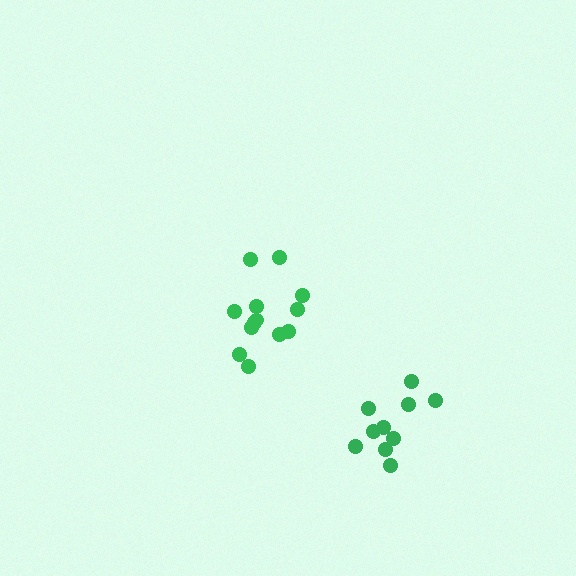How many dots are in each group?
Group 1: 13 dots, Group 2: 10 dots (23 total).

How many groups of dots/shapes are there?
There are 2 groups.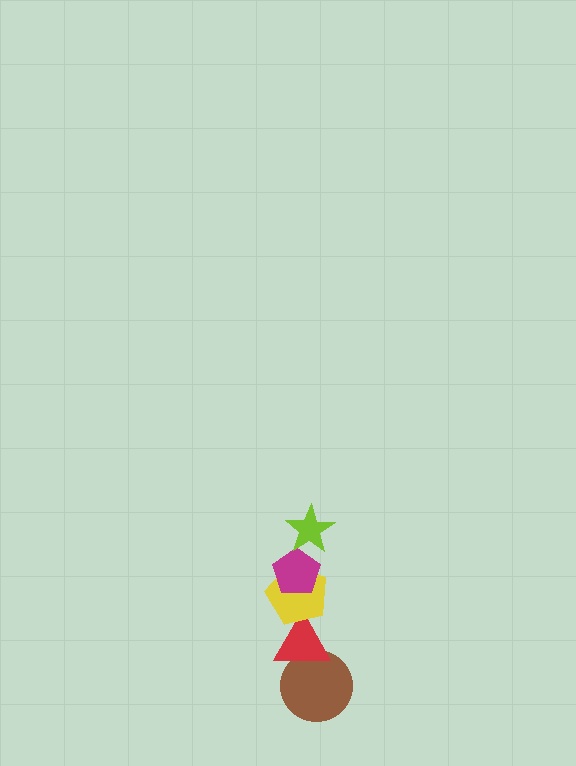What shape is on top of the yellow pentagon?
The magenta pentagon is on top of the yellow pentagon.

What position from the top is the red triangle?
The red triangle is 4th from the top.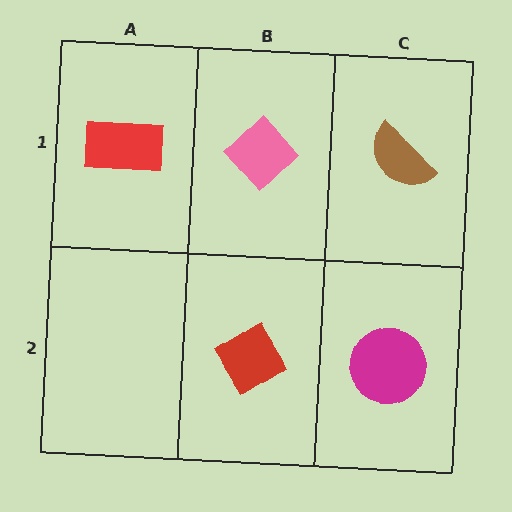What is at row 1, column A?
A red rectangle.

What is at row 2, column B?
A red diamond.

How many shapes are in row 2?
2 shapes.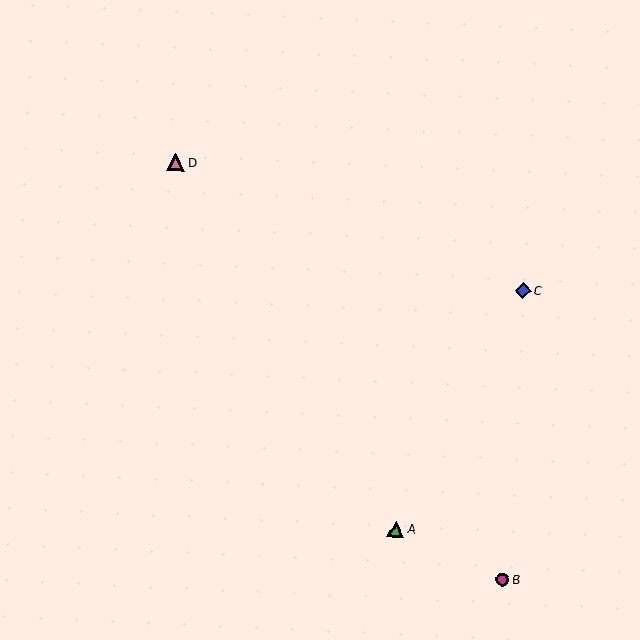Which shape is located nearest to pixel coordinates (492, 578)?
The magenta circle (labeled B) at (502, 580) is nearest to that location.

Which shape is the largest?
The pink triangle (labeled D) is the largest.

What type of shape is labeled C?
Shape C is a blue diamond.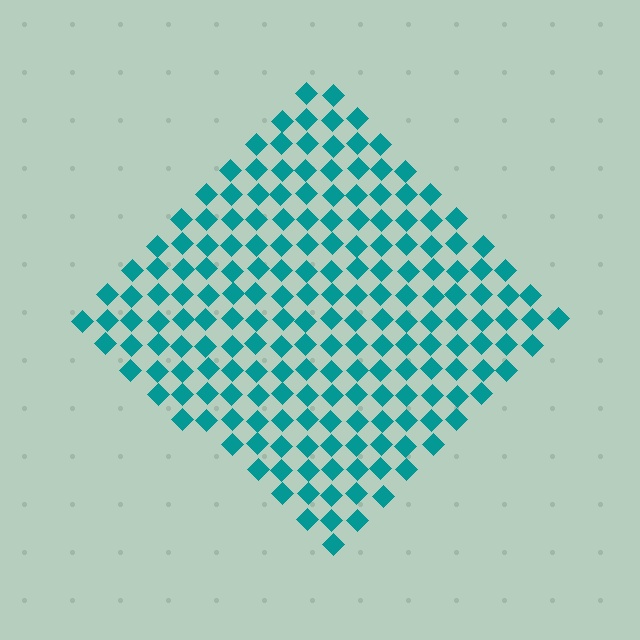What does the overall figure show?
The overall figure shows a diamond.